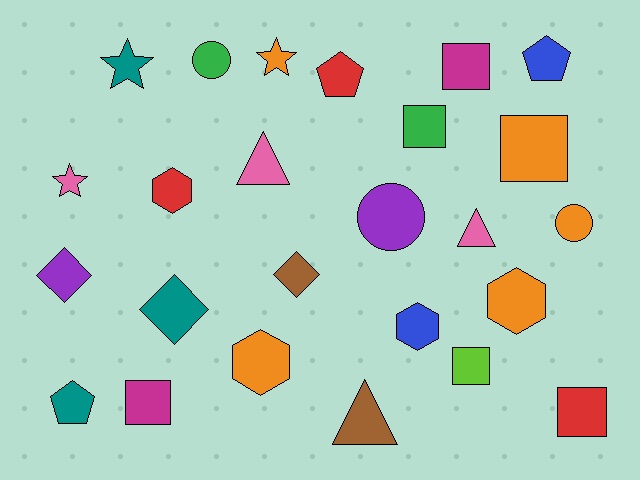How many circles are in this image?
There are 3 circles.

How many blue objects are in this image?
There are 2 blue objects.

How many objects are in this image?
There are 25 objects.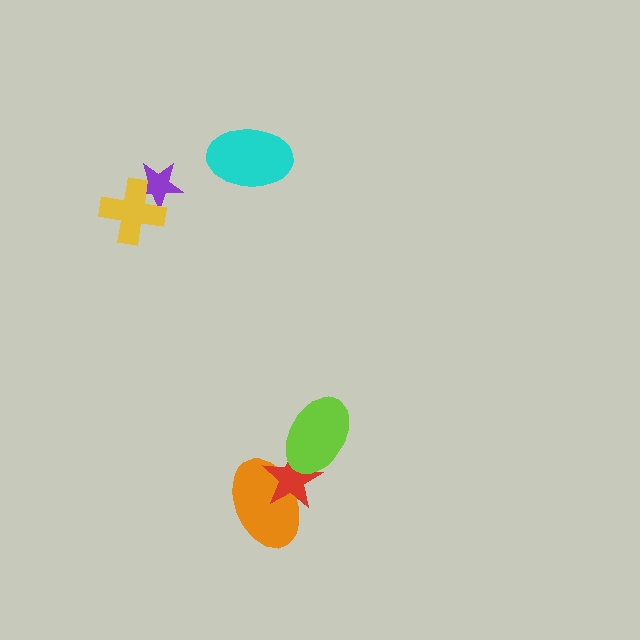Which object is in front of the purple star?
The yellow cross is in front of the purple star.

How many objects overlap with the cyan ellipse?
0 objects overlap with the cyan ellipse.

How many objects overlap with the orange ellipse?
1 object overlaps with the orange ellipse.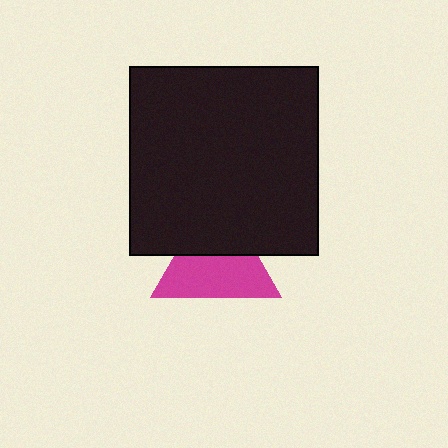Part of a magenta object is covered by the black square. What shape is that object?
It is a triangle.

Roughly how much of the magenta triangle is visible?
About half of it is visible (roughly 60%).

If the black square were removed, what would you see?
You would see the complete magenta triangle.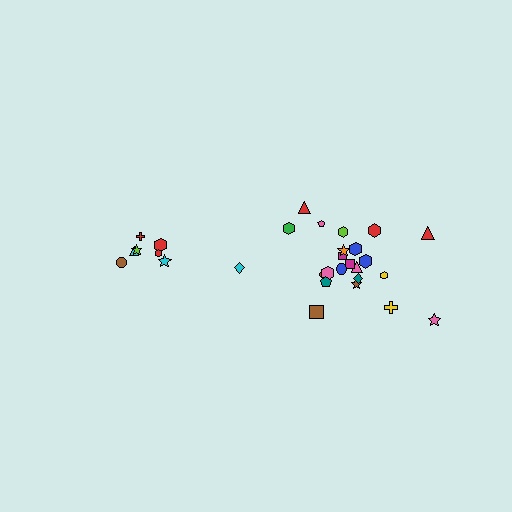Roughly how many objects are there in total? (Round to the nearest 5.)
Roughly 30 objects in total.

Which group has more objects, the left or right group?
The right group.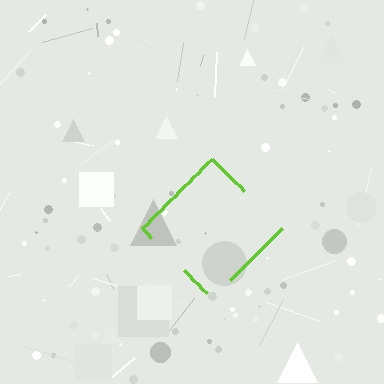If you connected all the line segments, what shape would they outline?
They would outline a diamond.